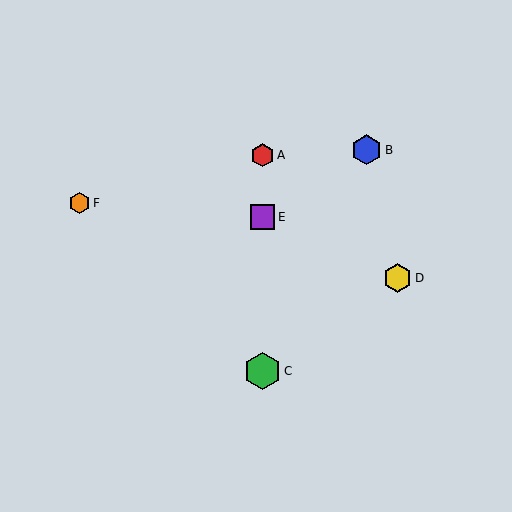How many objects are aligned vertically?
3 objects (A, C, E) are aligned vertically.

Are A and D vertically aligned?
No, A is at x≈263 and D is at x≈398.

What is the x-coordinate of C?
Object C is at x≈263.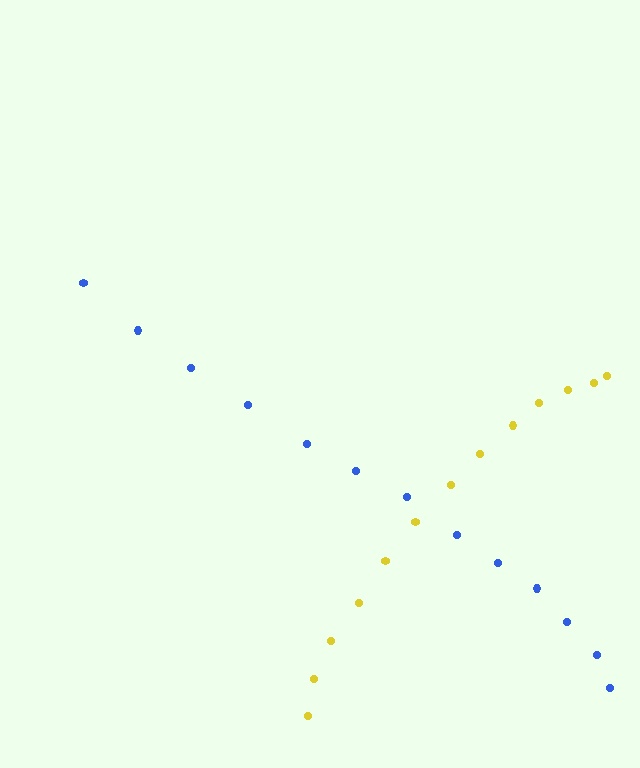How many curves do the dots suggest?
There are 2 distinct paths.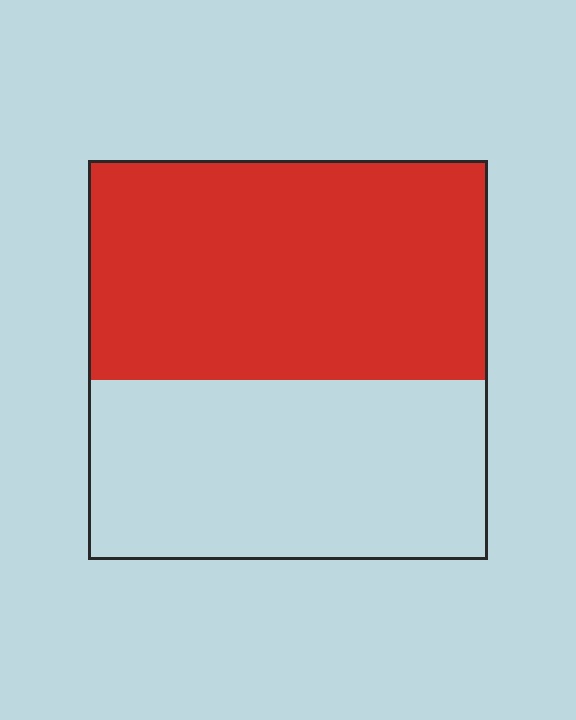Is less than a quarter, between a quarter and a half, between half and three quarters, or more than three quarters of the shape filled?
Between half and three quarters.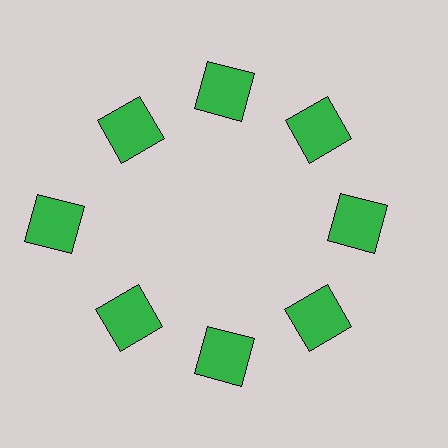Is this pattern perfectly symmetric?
No. The 8 green squares are arranged in a ring, but one element near the 9 o'clock position is pushed outward from the center, breaking the 8-fold rotational symmetry.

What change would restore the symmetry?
The symmetry would be restored by moving it inward, back onto the ring so that all 8 squares sit at equal angles and equal distance from the center.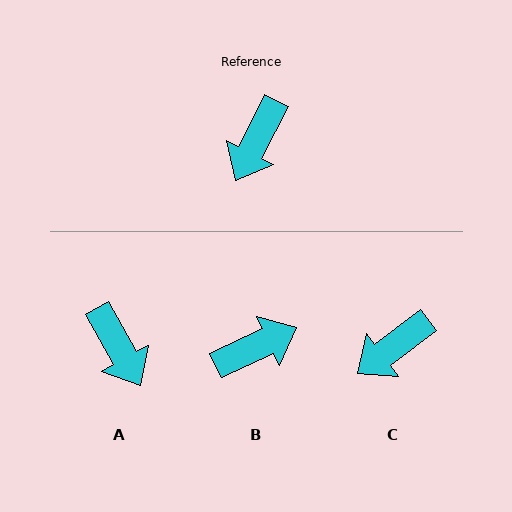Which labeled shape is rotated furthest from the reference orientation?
B, about 142 degrees away.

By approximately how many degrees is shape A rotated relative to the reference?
Approximately 56 degrees counter-clockwise.